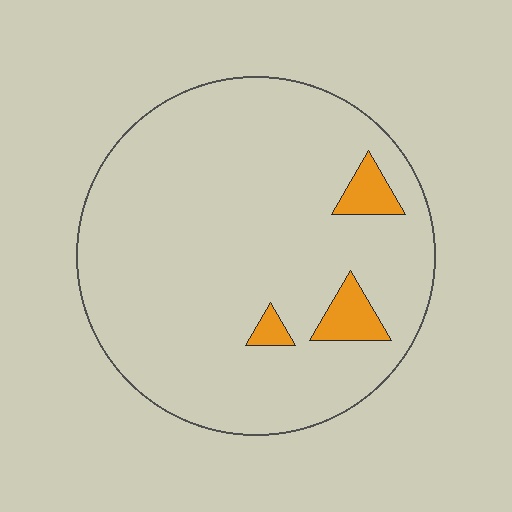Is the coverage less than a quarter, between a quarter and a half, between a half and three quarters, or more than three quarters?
Less than a quarter.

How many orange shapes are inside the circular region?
3.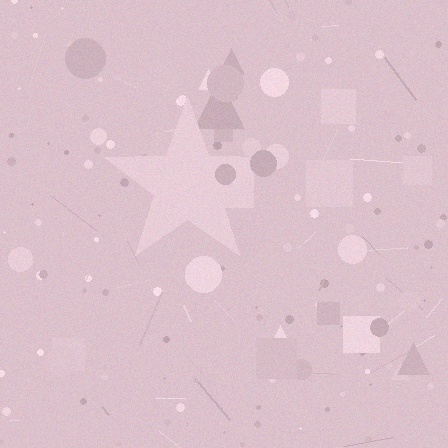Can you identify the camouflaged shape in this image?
The camouflaged shape is a star.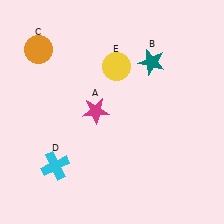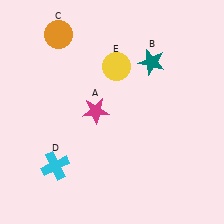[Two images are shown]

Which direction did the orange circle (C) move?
The orange circle (C) moved right.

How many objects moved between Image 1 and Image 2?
1 object moved between the two images.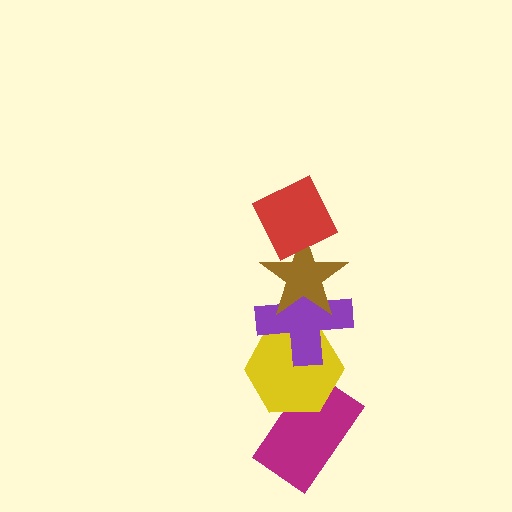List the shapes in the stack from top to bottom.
From top to bottom: the red diamond, the brown star, the purple cross, the yellow hexagon, the magenta rectangle.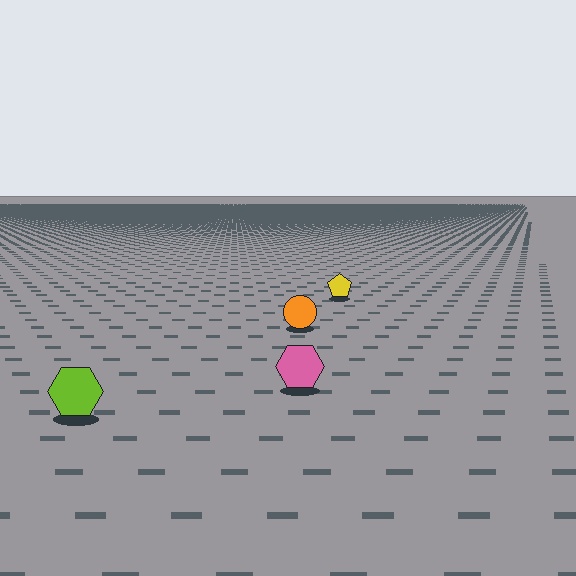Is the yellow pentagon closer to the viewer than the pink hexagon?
No. The pink hexagon is closer — you can tell from the texture gradient: the ground texture is coarser near it.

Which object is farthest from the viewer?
The yellow pentagon is farthest from the viewer. It appears smaller and the ground texture around it is denser.